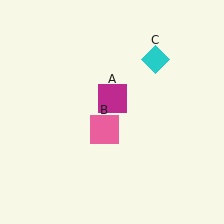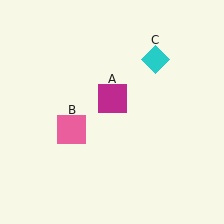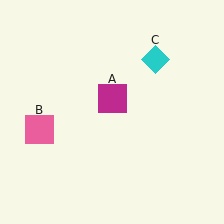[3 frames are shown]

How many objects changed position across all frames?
1 object changed position: pink square (object B).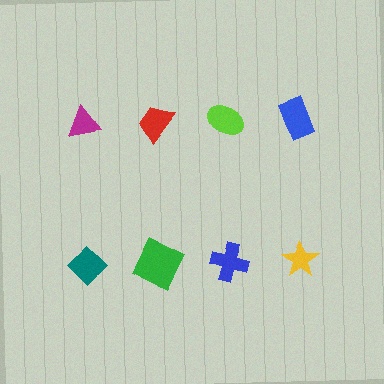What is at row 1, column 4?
A blue rectangle.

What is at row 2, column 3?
A blue cross.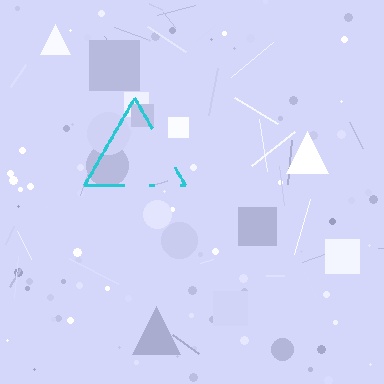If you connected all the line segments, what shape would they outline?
They would outline a triangle.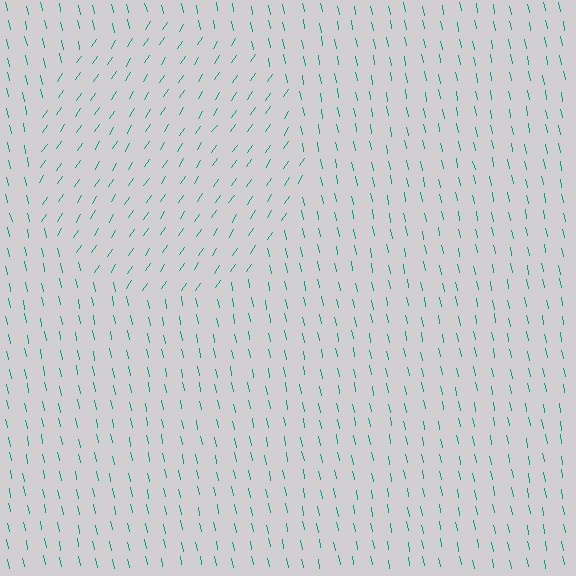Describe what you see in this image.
The image is filled with small teal line segments. A circle region in the image has lines oriented differently from the surrounding lines, creating a visible texture boundary.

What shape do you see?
I see a circle.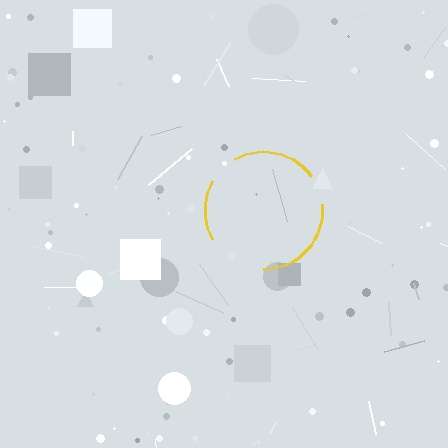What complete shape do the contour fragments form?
The contour fragments form a circle.